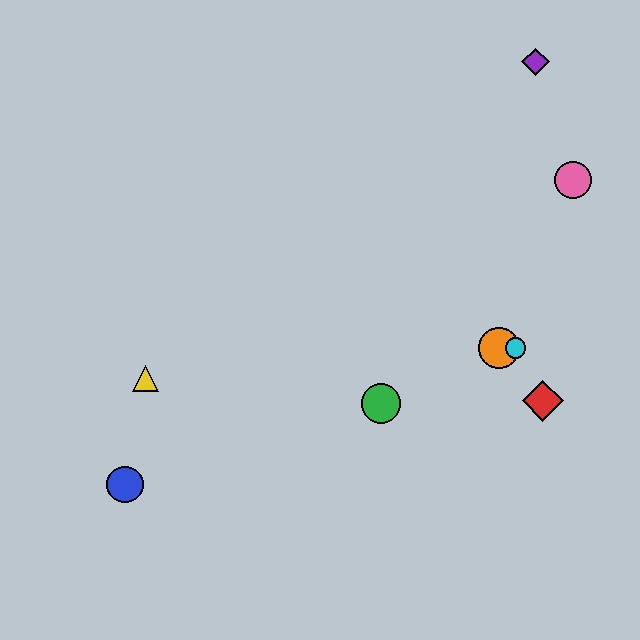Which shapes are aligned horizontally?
The orange circle, the cyan circle are aligned horizontally.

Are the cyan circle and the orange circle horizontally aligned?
Yes, both are at y≈348.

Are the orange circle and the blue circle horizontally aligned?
No, the orange circle is at y≈348 and the blue circle is at y≈485.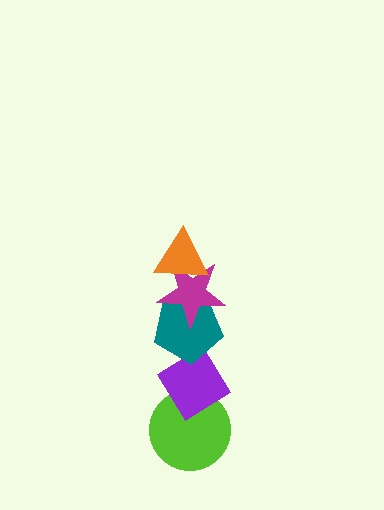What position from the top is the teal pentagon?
The teal pentagon is 3rd from the top.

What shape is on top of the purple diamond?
The teal pentagon is on top of the purple diamond.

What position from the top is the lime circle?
The lime circle is 5th from the top.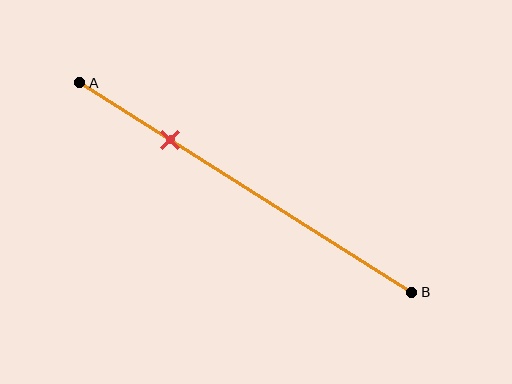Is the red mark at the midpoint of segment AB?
No, the mark is at about 25% from A, not at the 50% midpoint.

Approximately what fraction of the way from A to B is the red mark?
The red mark is approximately 25% of the way from A to B.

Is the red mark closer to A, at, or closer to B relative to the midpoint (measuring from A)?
The red mark is closer to point A than the midpoint of segment AB.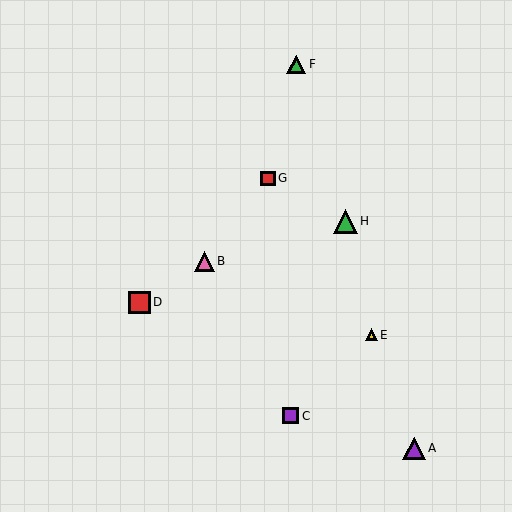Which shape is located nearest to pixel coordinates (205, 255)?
The pink triangle (labeled B) at (204, 261) is nearest to that location.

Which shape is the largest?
The green triangle (labeled H) is the largest.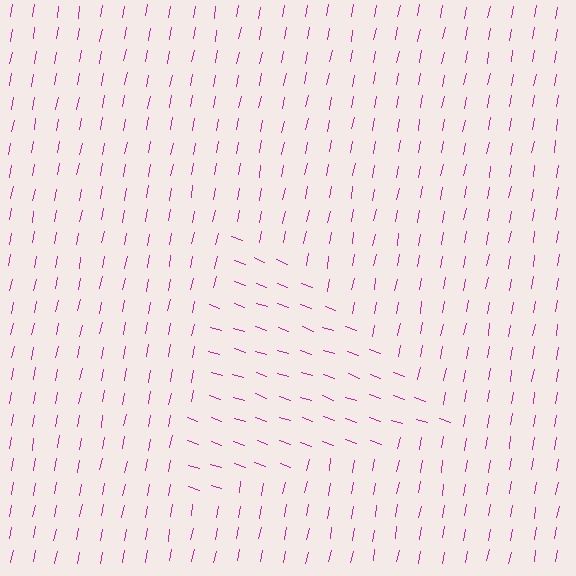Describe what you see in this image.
The image is filled with small magenta line segments. A triangle region in the image has lines oriented differently from the surrounding lines, creating a visible texture boundary.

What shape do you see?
I see a triangle.